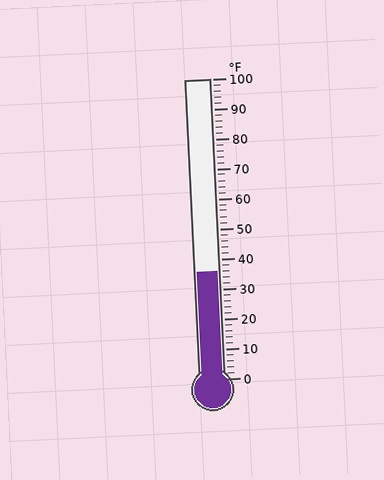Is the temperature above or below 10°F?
The temperature is above 10°F.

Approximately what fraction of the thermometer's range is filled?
The thermometer is filled to approximately 35% of its range.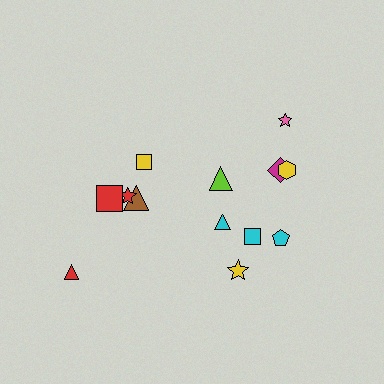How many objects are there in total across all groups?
There are 13 objects.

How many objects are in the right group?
There are 8 objects.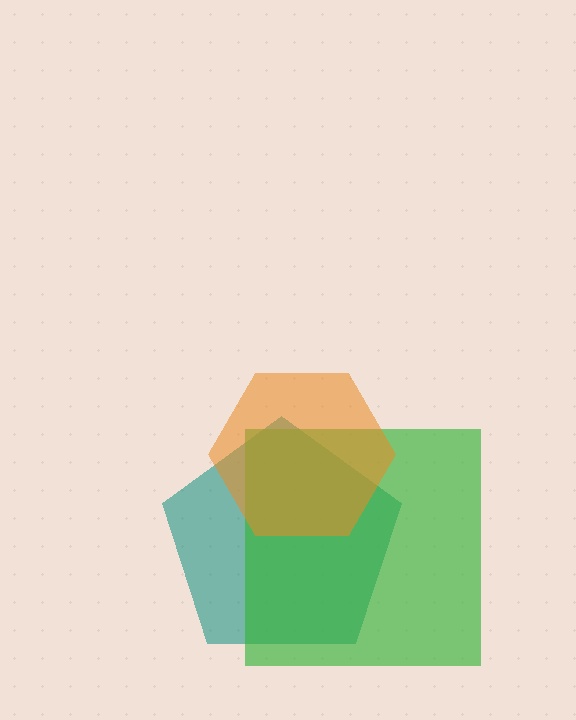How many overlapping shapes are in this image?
There are 3 overlapping shapes in the image.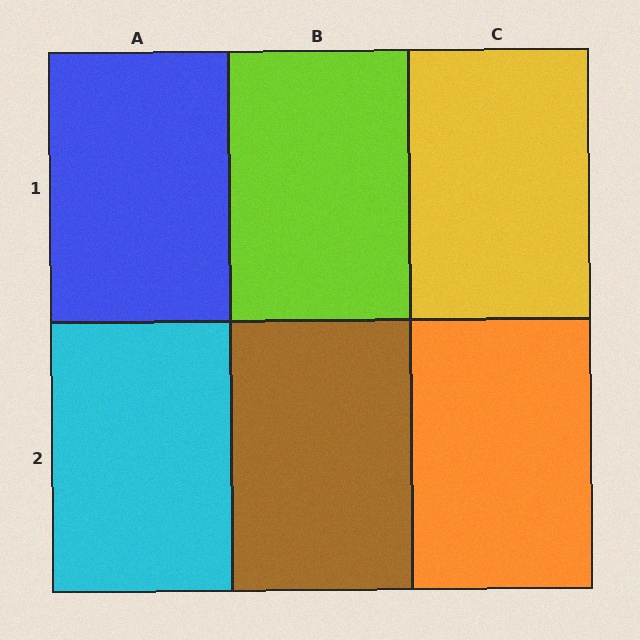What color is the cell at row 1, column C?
Yellow.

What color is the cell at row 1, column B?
Lime.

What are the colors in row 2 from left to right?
Cyan, brown, orange.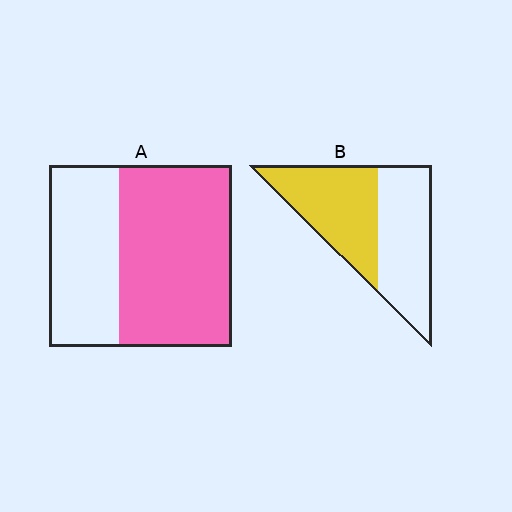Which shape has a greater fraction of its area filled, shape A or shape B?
Shape A.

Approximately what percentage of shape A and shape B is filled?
A is approximately 60% and B is approximately 50%.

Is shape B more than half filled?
Roughly half.